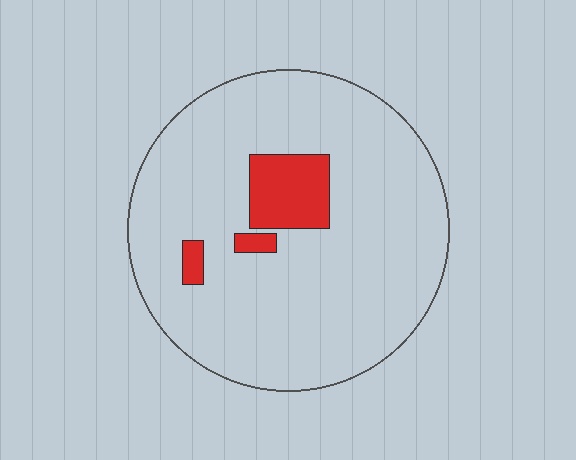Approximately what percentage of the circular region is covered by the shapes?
Approximately 10%.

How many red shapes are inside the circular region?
3.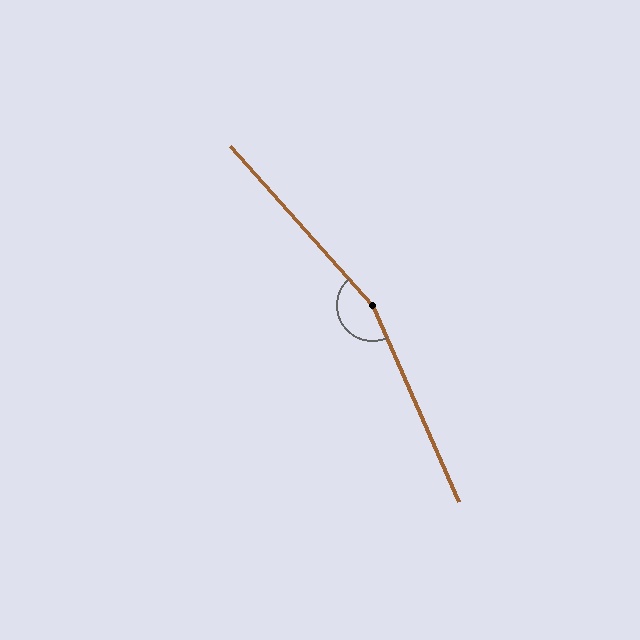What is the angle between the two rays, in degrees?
Approximately 162 degrees.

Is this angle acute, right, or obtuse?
It is obtuse.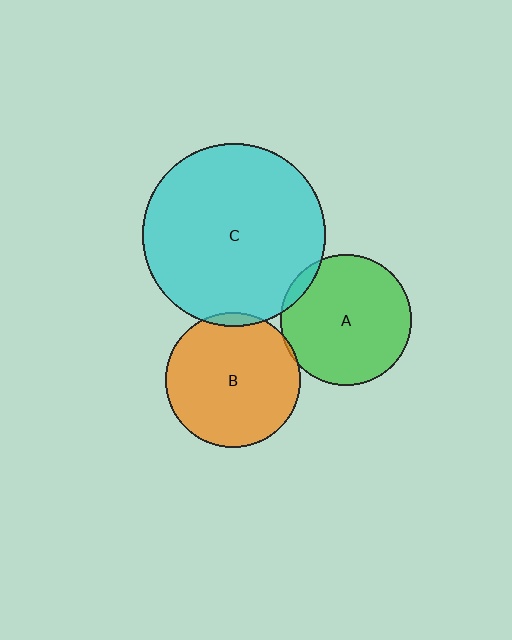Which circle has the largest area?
Circle C (cyan).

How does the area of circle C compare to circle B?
Approximately 1.8 times.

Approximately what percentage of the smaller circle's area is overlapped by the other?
Approximately 5%.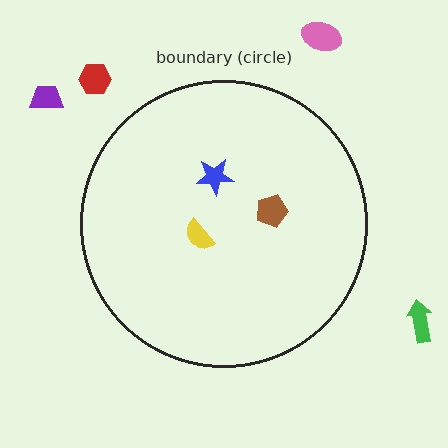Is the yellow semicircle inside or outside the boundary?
Inside.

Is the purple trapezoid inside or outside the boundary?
Outside.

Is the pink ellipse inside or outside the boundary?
Outside.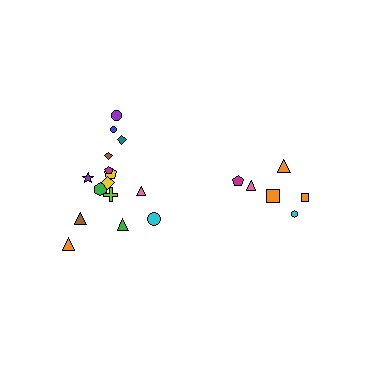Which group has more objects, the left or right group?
The left group.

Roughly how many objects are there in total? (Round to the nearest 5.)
Roughly 20 objects in total.